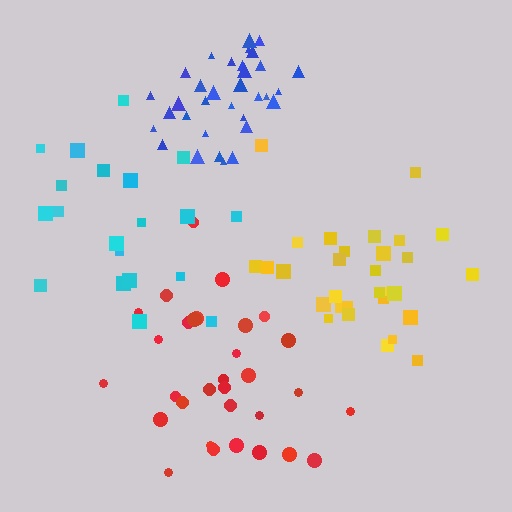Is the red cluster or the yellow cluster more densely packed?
Yellow.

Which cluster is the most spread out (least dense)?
Cyan.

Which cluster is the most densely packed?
Blue.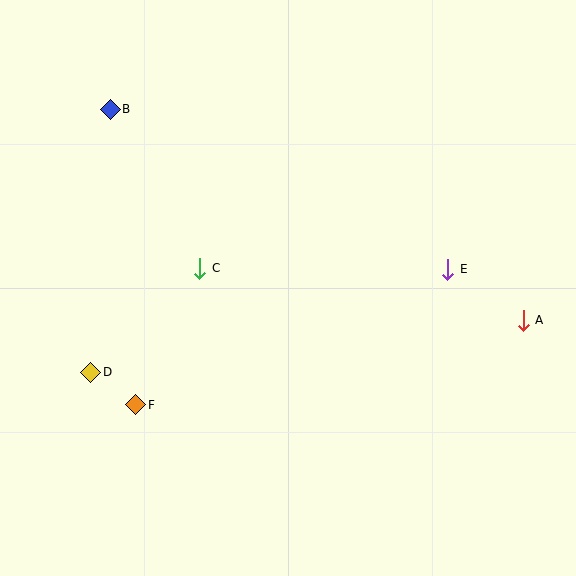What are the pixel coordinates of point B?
Point B is at (110, 109).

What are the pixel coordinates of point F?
Point F is at (136, 405).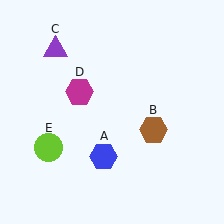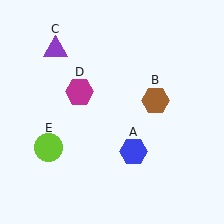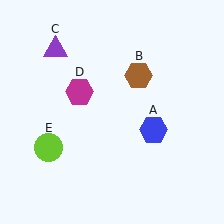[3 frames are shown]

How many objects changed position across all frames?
2 objects changed position: blue hexagon (object A), brown hexagon (object B).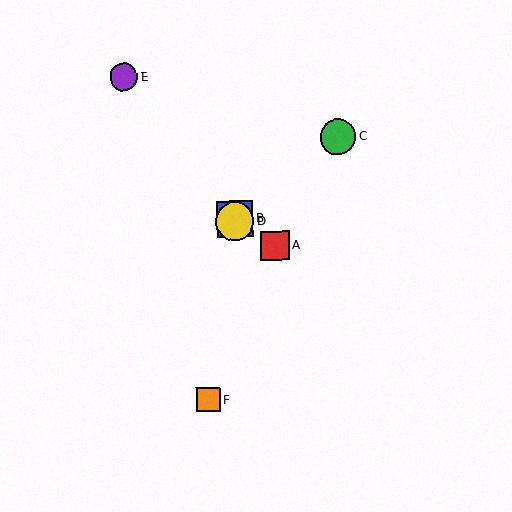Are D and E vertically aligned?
No, D is at x≈235 and E is at x≈124.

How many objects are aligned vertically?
2 objects (B, D) are aligned vertically.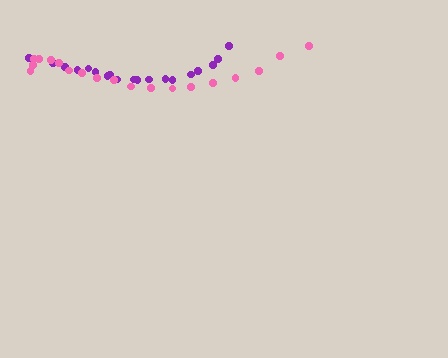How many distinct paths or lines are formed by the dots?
There are 2 distinct paths.